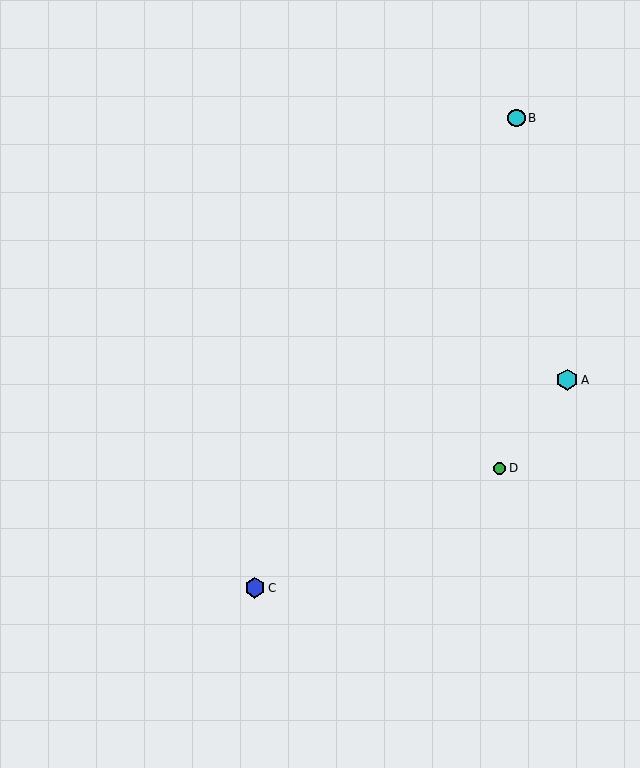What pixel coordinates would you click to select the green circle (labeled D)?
Click at (500, 468) to select the green circle D.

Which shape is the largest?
The cyan hexagon (labeled A) is the largest.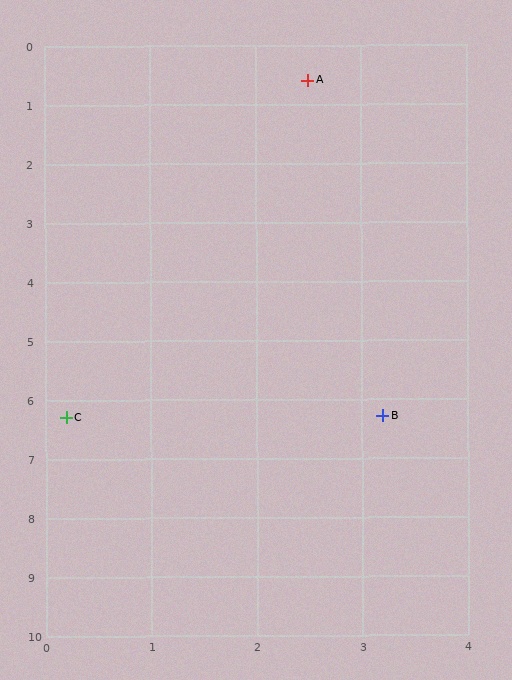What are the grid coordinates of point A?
Point A is at approximately (2.5, 0.6).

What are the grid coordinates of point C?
Point C is at approximately (0.2, 6.3).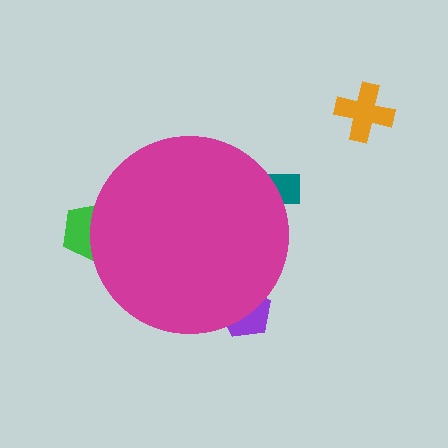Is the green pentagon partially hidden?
Yes, the green pentagon is partially hidden behind the magenta circle.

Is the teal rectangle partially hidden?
Yes, the teal rectangle is partially hidden behind the magenta circle.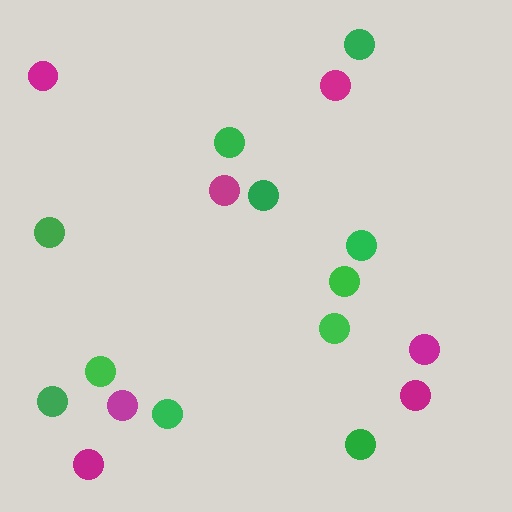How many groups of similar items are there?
There are 2 groups: one group of magenta circles (7) and one group of green circles (11).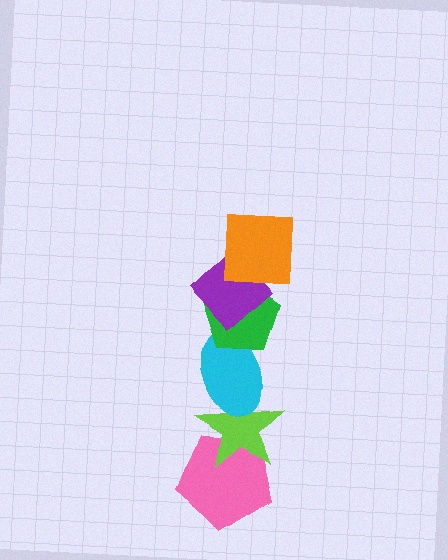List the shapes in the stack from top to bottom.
From top to bottom: the orange square, the purple diamond, the green pentagon, the cyan ellipse, the lime star, the pink pentagon.